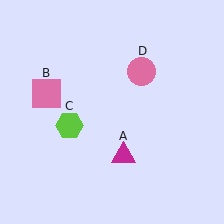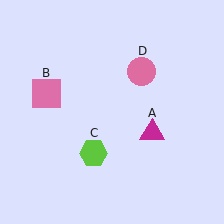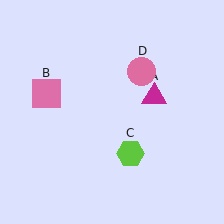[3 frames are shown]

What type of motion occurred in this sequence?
The magenta triangle (object A), lime hexagon (object C) rotated counterclockwise around the center of the scene.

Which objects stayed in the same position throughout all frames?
Pink square (object B) and pink circle (object D) remained stationary.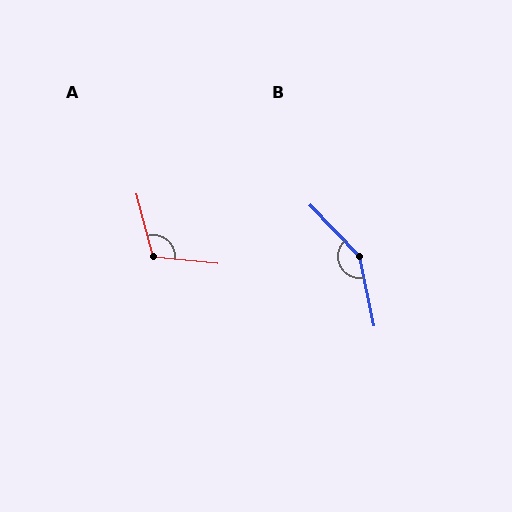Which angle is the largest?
B, at approximately 148 degrees.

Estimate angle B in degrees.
Approximately 148 degrees.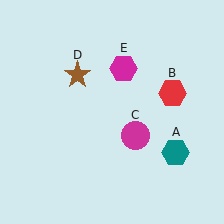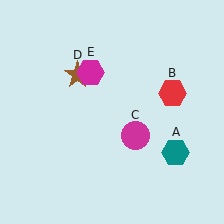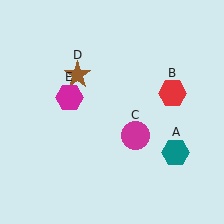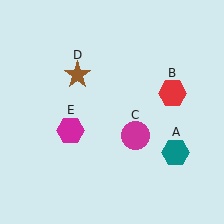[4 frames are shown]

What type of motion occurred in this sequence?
The magenta hexagon (object E) rotated counterclockwise around the center of the scene.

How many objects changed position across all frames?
1 object changed position: magenta hexagon (object E).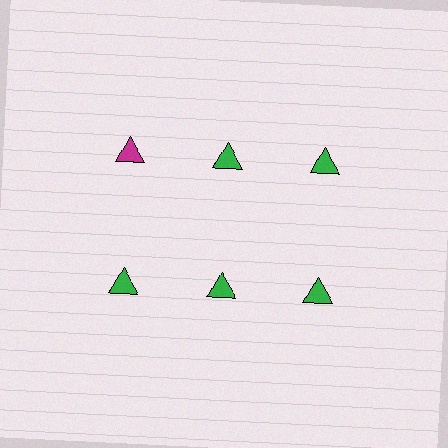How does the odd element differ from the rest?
It has a different color: magenta instead of green.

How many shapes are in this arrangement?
There are 6 shapes arranged in a grid pattern.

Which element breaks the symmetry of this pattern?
The magenta triangle in the top row, leftmost column breaks the symmetry. All other shapes are green triangles.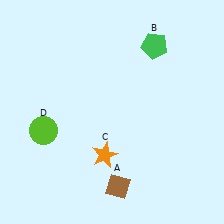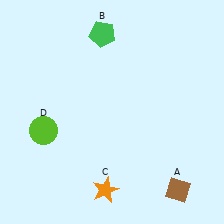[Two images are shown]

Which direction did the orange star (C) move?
The orange star (C) moved down.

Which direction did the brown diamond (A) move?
The brown diamond (A) moved right.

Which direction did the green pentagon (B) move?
The green pentagon (B) moved left.